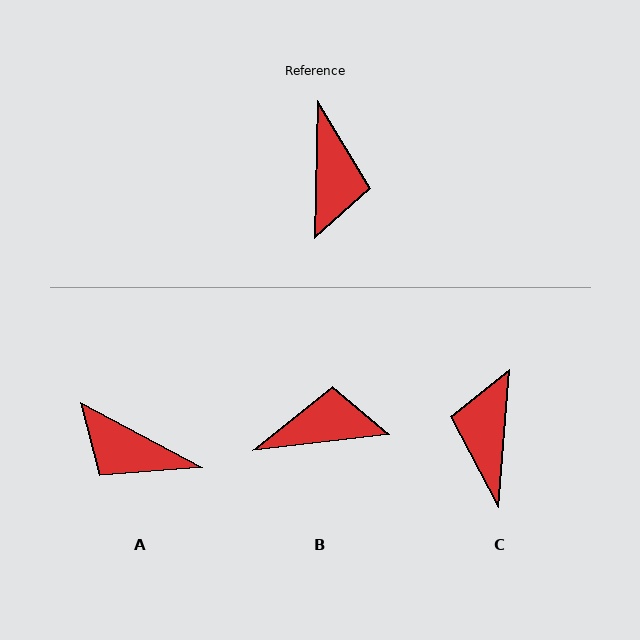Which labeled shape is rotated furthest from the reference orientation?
C, about 177 degrees away.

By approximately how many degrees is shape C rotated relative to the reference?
Approximately 177 degrees counter-clockwise.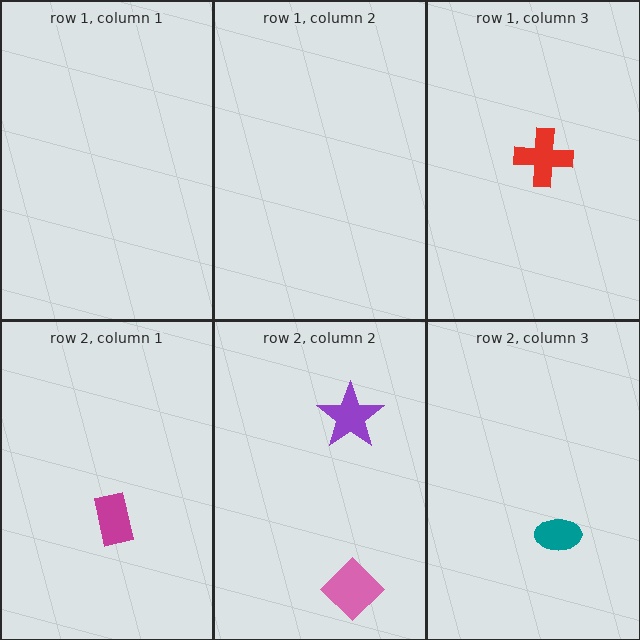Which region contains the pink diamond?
The row 2, column 2 region.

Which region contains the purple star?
The row 2, column 2 region.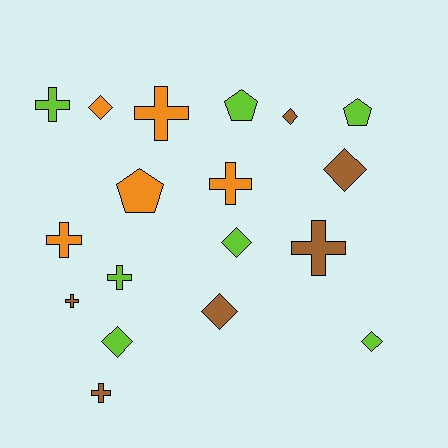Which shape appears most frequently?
Cross, with 8 objects.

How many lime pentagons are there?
There are 2 lime pentagons.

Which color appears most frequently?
Lime, with 7 objects.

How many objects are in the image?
There are 18 objects.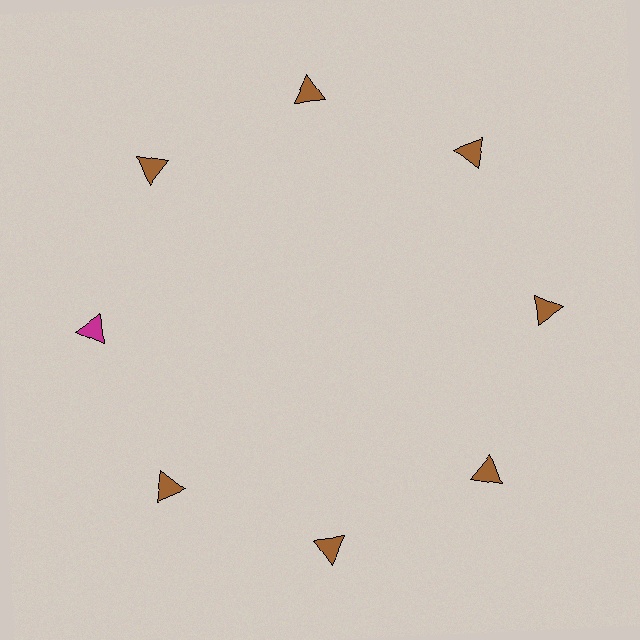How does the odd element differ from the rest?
It has a different color: magenta instead of brown.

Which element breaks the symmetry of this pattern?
The magenta triangle at roughly the 9 o'clock position breaks the symmetry. All other shapes are brown triangles.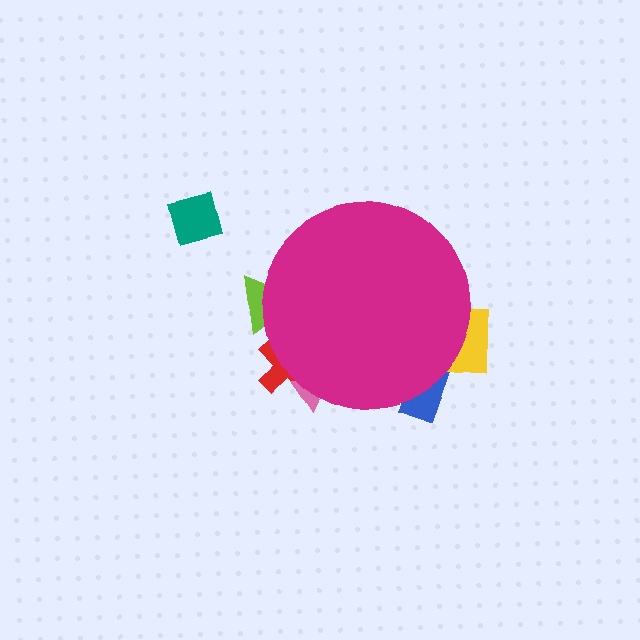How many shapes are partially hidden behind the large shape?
5 shapes are partially hidden.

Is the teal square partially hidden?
No, the teal square is fully visible.